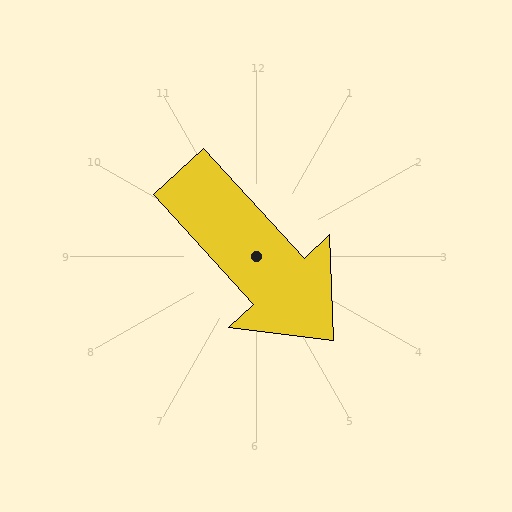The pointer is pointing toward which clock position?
Roughly 5 o'clock.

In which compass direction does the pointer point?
Southeast.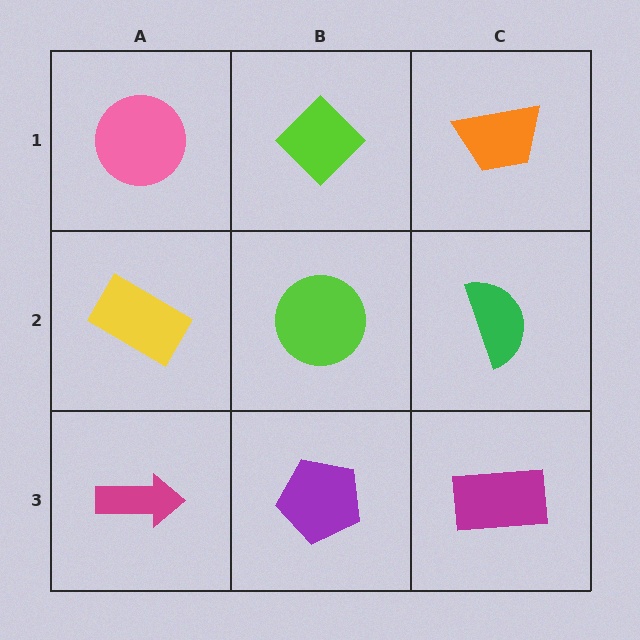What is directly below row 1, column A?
A yellow rectangle.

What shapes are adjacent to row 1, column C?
A green semicircle (row 2, column C), a lime diamond (row 1, column B).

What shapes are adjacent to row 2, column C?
An orange trapezoid (row 1, column C), a magenta rectangle (row 3, column C), a lime circle (row 2, column B).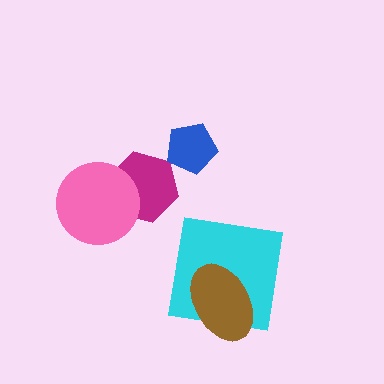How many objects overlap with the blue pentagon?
0 objects overlap with the blue pentagon.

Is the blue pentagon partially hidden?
No, no other shape covers it.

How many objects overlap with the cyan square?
1 object overlaps with the cyan square.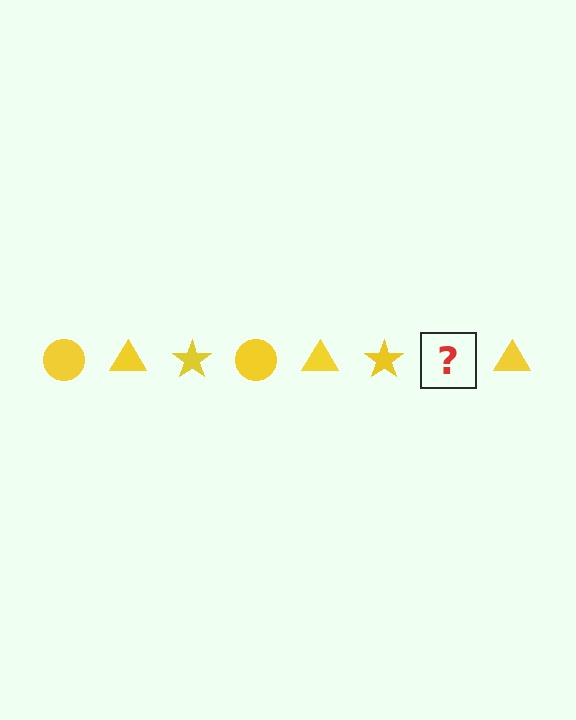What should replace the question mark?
The question mark should be replaced with a yellow circle.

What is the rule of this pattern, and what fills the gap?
The rule is that the pattern cycles through circle, triangle, star shapes in yellow. The gap should be filled with a yellow circle.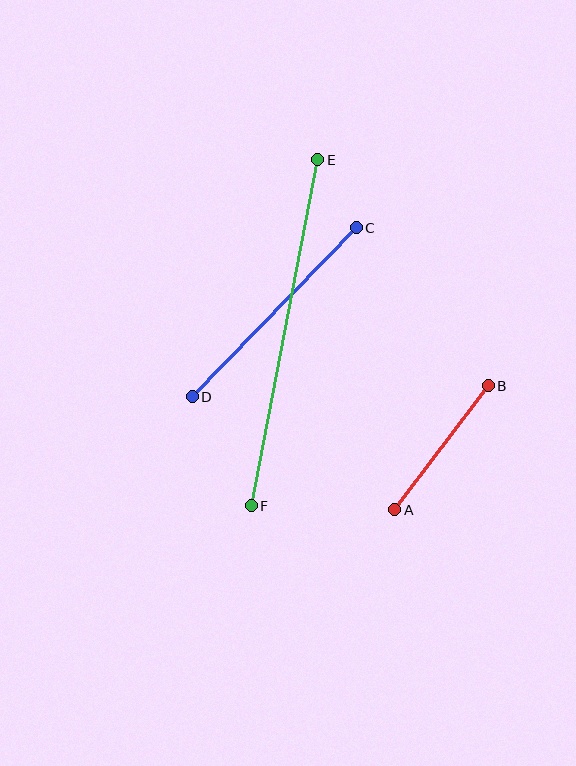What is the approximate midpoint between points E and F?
The midpoint is at approximately (284, 333) pixels.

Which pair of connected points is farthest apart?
Points E and F are farthest apart.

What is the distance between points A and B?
The distance is approximately 155 pixels.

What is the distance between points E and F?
The distance is approximately 353 pixels.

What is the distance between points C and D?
The distance is approximately 236 pixels.